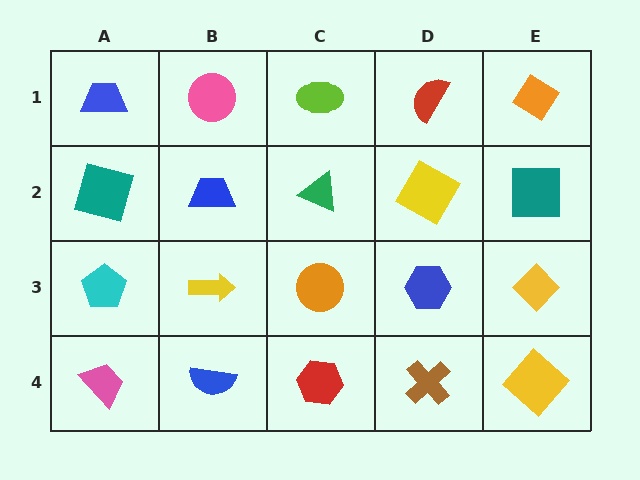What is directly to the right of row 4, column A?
A blue semicircle.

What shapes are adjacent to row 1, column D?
A yellow square (row 2, column D), a lime ellipse (row 1, column C), an orange diamond (row 1, column E).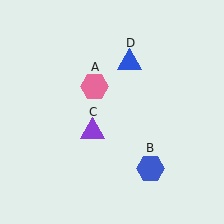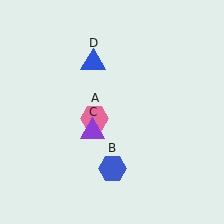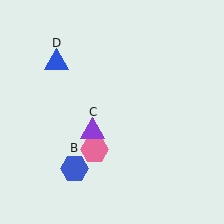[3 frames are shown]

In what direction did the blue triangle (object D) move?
The blue triangle (object D) moved left.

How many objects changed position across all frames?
3 objects changed position: pink hexagon (object A), blue hexagon (object B), blue triangle (object D).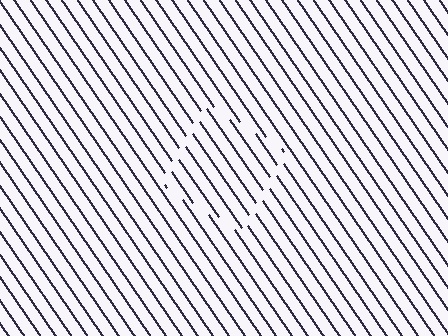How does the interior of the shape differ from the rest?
The interior of the shape contains the same grating, shifted by half a period — the contour is defined by the phase discontinuity where line-ends from the inner and outer gratings abut.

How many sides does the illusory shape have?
4 sides — the line-ends trace a square.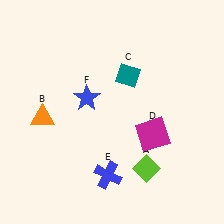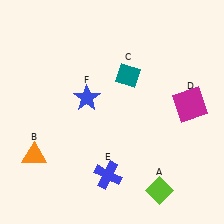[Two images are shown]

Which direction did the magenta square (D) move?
The magenta square (D) moved right.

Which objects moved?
The objects that moved are: the lime diamond (A), the orange triangle (B), the magenta square (D).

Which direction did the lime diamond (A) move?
The lime diamond (A) moved down.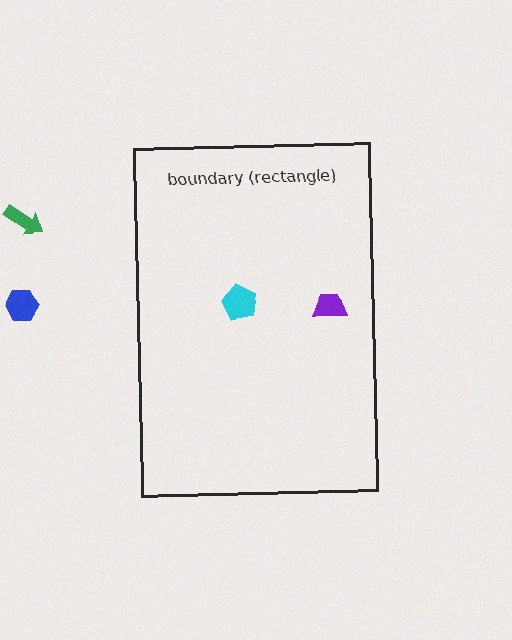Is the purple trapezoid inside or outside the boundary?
Inside.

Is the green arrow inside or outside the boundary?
Outside.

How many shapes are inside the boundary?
2 inside, 2 outside.